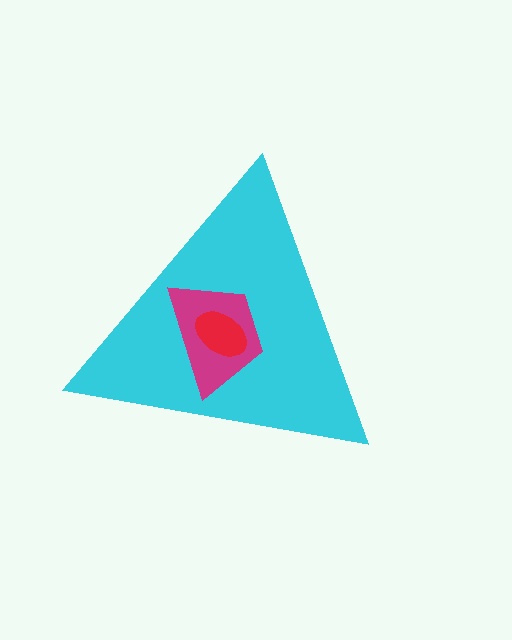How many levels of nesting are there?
3.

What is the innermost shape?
The red ellipse.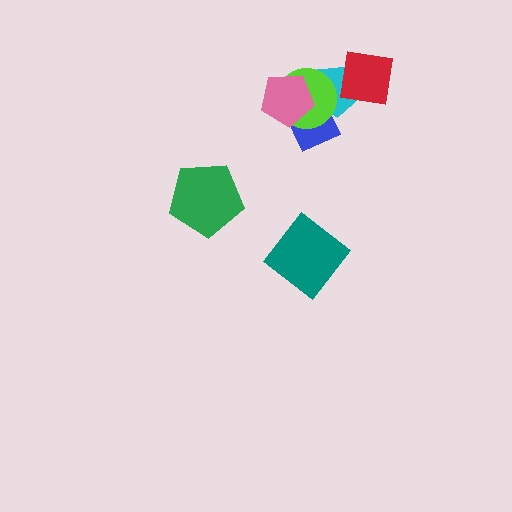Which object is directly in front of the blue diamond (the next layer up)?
The lime circle is directly in front of the blue diamond.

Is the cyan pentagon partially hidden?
Yes, it is partially covered by another shape.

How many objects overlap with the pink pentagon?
3 objects overlap with the pink pentagon.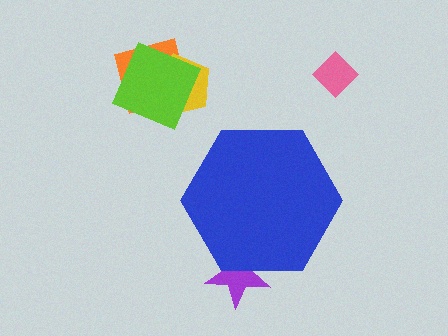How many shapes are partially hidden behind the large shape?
1 shape is partially hidden.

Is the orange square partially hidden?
No, the orange square is fully visible.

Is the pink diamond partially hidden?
No, the pink diamond is fully visible.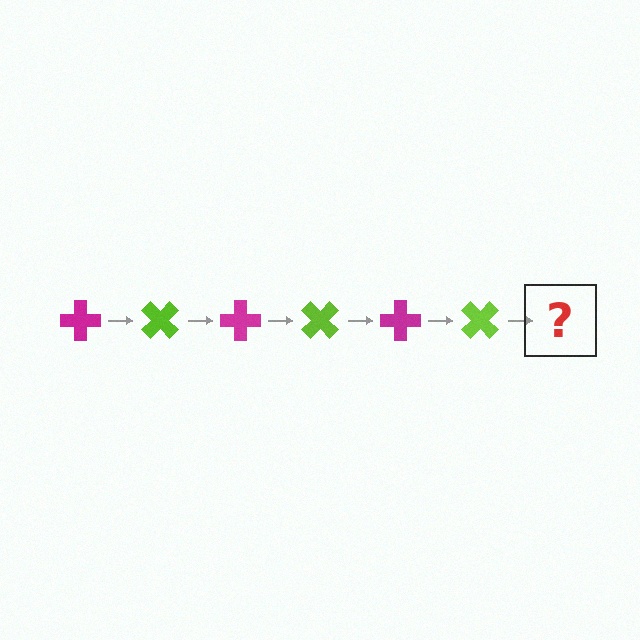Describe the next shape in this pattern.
It should be a magenta cross, rotated 270 degrees from the start.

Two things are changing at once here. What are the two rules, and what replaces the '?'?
The two rules are that it rotates 45 degrees each step and the color cycles through magenta and lime. The '?' should be a magenta cross, rotated 270 degrees from the start.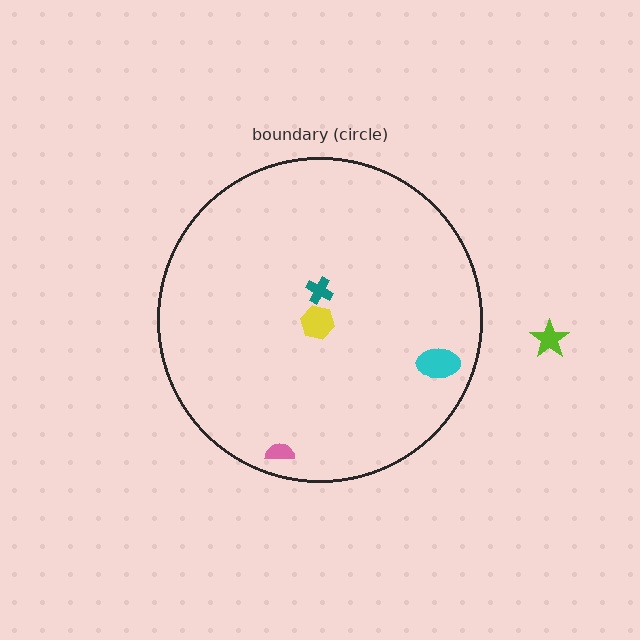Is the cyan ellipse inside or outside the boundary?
Inside.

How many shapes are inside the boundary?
4 inside, 1 outside.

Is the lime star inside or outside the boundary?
Outside.